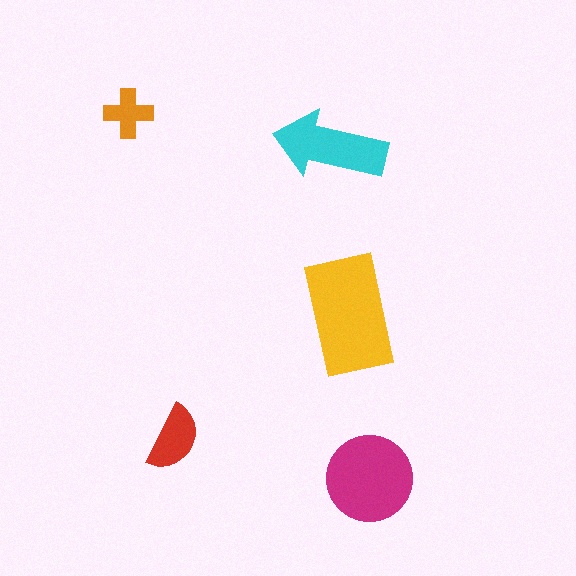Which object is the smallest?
The orange cross.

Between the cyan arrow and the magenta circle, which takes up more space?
The magenta circle.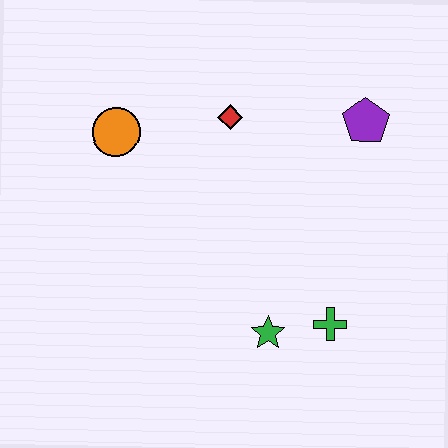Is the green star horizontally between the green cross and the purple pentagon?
No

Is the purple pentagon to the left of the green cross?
No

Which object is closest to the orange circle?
The red diamond is closest to the orange circle.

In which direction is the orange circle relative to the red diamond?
The orange circle is to the left of the red diamond.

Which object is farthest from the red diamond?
The green cross is farthest from the red diamond.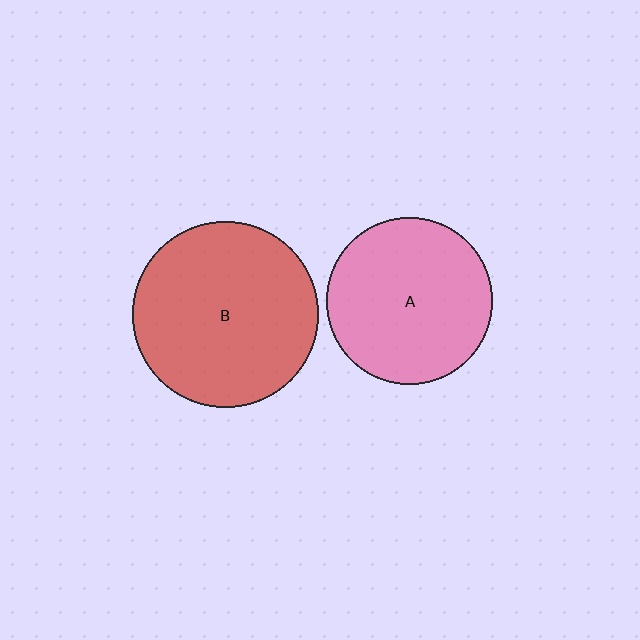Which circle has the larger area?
Circle B (red).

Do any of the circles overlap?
No, none of the circles overlap.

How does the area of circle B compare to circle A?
Approximately 1.3 times.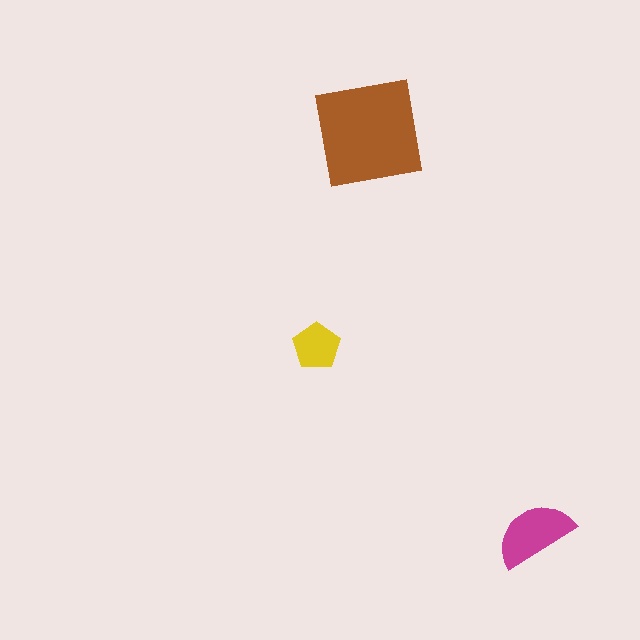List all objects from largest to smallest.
The brown square, the magenta semicircle, the yellow pentagon.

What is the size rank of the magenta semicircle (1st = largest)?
2nd.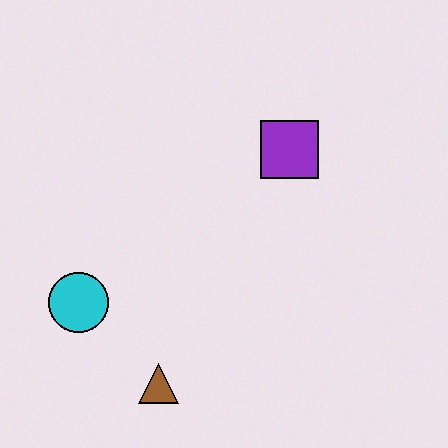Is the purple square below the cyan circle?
No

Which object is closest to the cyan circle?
The brown triangle is closest to the cyan circle.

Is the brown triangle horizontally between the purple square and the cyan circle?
Yes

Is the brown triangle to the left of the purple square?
Yes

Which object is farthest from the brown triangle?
The purple square is farthest from the brown triangle.